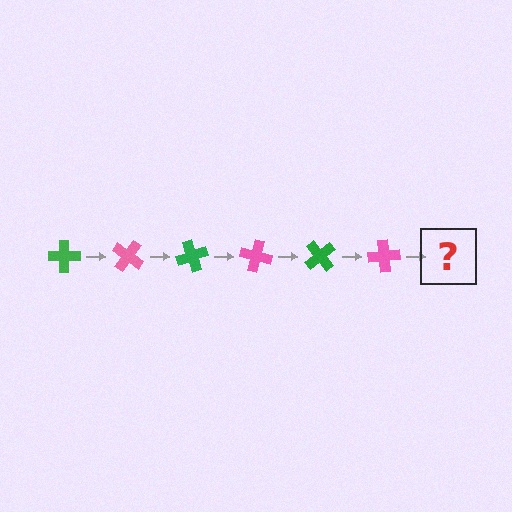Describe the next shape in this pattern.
It should be a green cross, rotated 210 degrees from the start.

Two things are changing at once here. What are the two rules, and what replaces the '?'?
The two rules are that it rotates 35 degrees each step and the color cycles through green and pink. The '?' should be a green cross, rotated 210 degrees from the start.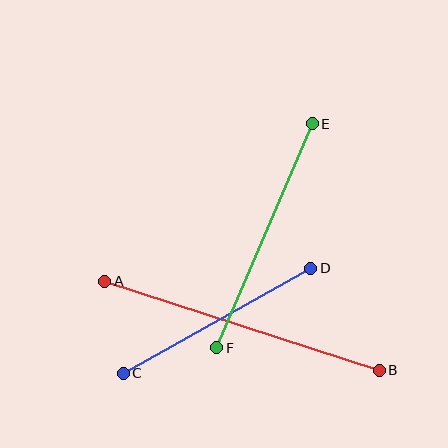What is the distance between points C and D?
The distance is approximately 215 pixels.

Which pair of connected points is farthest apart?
Points A and B are farthest apart.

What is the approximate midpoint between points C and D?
The midpoint is at approximately (217, 321) pixels.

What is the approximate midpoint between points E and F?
The midpoint is at approximately (265, 236) pixels.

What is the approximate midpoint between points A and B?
The midpoint is at approximately (242, 326) pixels.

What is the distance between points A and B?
The distance is approximately 289 pixels.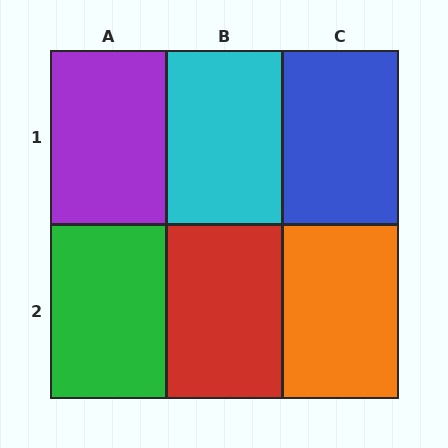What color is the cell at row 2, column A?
Green.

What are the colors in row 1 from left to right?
Purple, cyan, blue.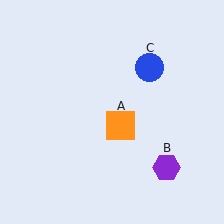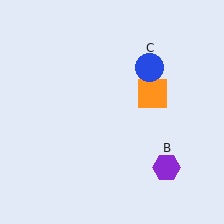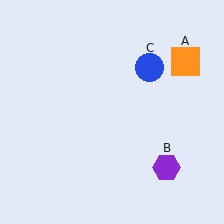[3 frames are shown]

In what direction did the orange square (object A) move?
The orange square (object A) moved up and to the right.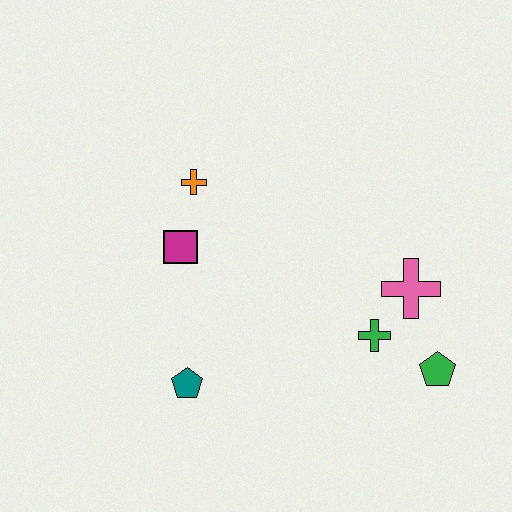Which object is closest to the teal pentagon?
The magenta square is closest to the teal pentagon.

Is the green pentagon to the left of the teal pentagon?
No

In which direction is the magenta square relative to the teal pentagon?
The magenta square is above the teal pentagon.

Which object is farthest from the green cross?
The orange cross is farthest from the green cross.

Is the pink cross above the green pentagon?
Yes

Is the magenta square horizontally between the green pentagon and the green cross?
No